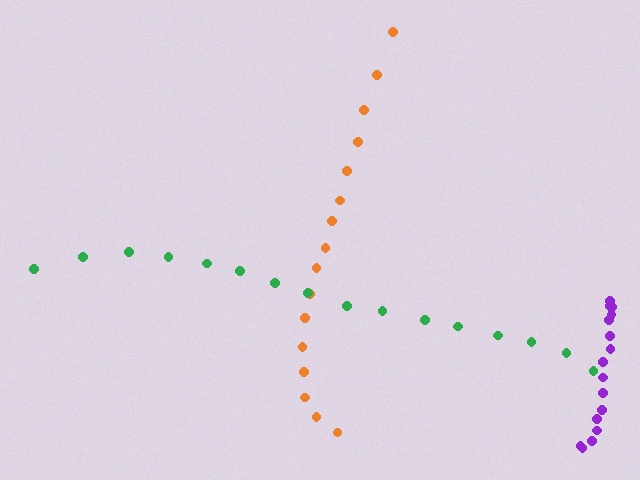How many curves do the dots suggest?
There are 3 distinct paths.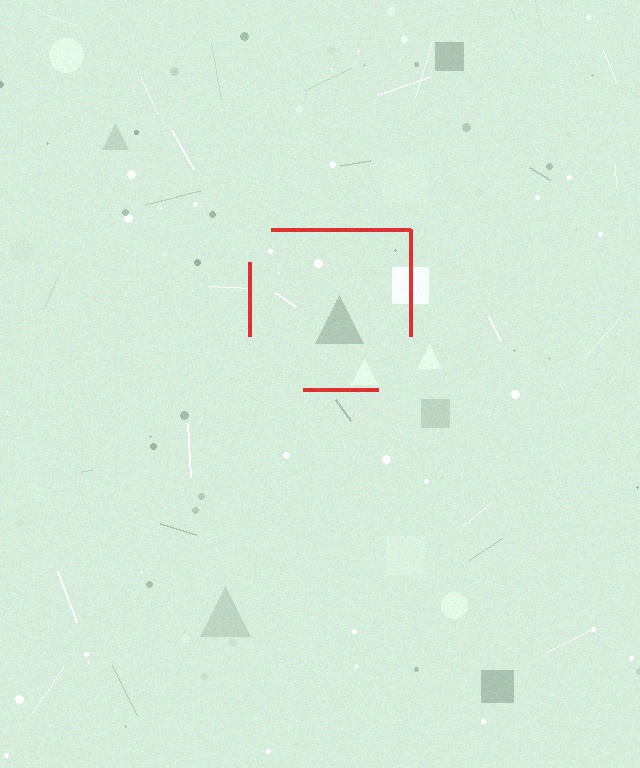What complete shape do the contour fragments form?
The contour fragments form a square.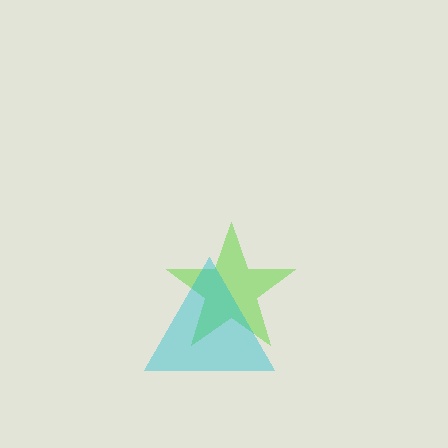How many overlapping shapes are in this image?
There are 2 overlapping shapes in the image.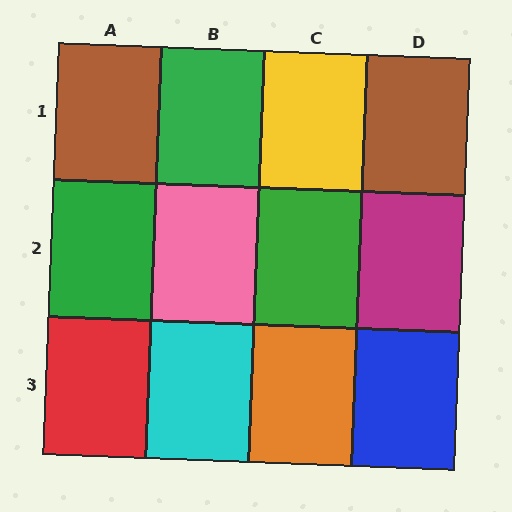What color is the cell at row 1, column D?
Brown.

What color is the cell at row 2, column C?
Green.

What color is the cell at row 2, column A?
Green.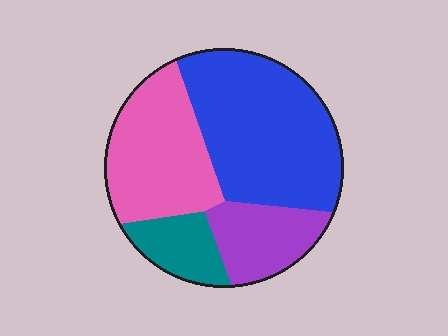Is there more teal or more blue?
Blue.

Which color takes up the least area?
Teal, at roughly 10%.